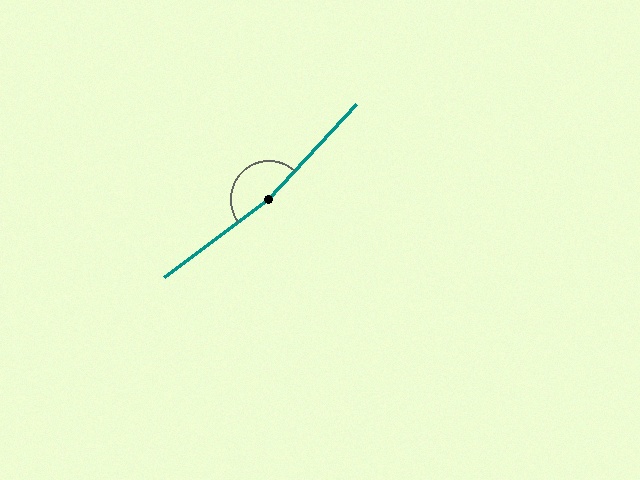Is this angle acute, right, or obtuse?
It is obtuse.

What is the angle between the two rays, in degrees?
Approximately 169 degrees.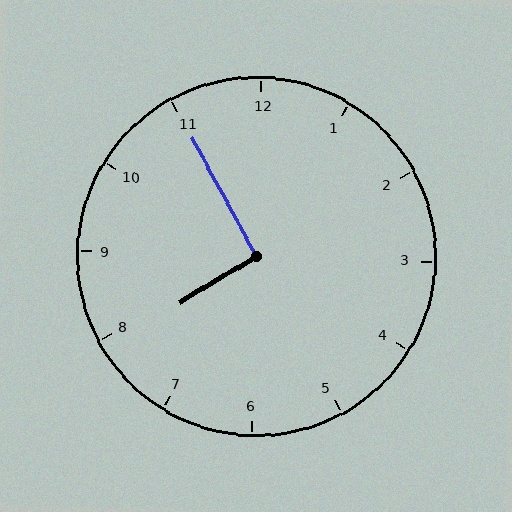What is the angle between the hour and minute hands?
Approximately 92 degrees.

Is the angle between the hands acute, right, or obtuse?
It is right.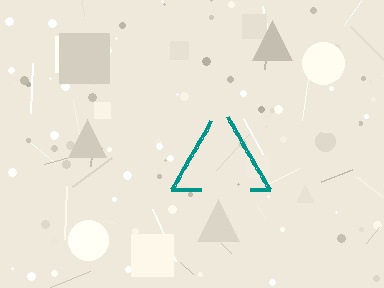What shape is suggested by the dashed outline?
The dashed outline suggests a triangle.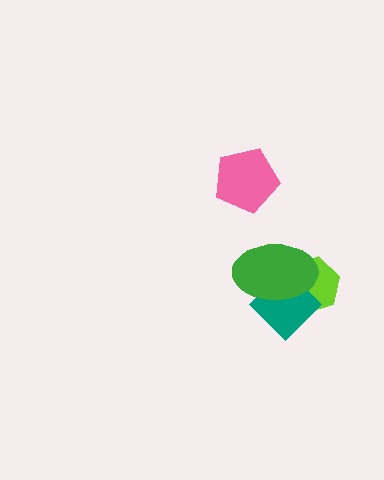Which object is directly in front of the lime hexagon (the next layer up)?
The teal diamond is directly in front of the lime hexagon.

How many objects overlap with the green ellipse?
2 objects overlap with the green ellipse.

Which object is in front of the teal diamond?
The green ellipse is in front of the teal diamond.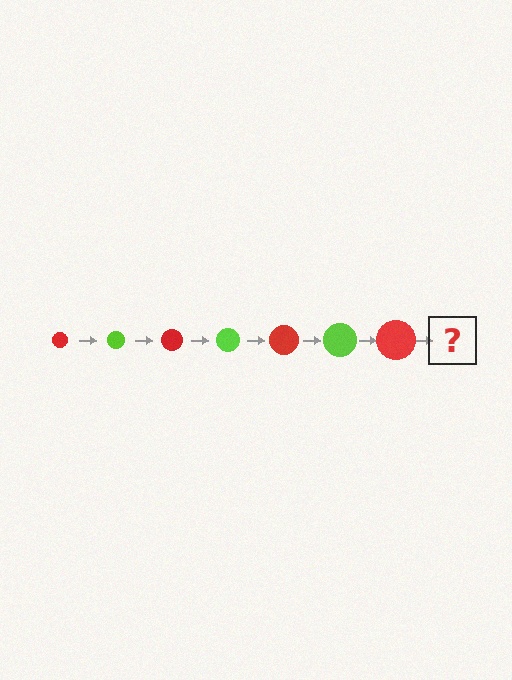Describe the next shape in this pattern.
It should be a lime circle, larger than the previous one.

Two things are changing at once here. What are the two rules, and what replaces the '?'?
The two rules are that the circle grows larger each step and the color cycles through red and lime. The '?' should be a lime circle, larger than the previous one.